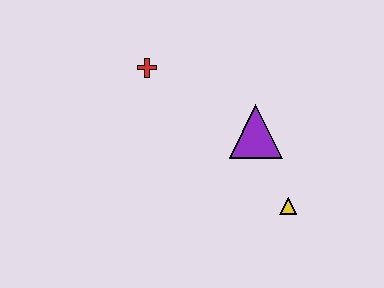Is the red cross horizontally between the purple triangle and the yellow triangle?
No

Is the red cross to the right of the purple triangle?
No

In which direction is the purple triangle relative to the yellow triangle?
The purple triangle is above the yellow triangle.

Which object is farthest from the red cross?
The yellow triangle is farthest from the red cross.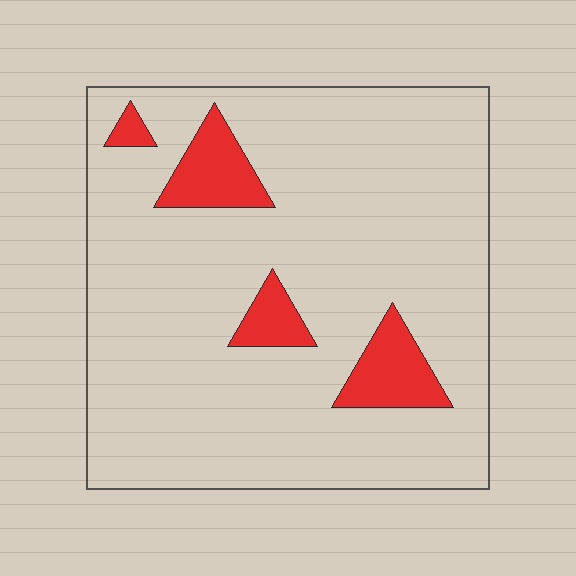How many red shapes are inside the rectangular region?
4.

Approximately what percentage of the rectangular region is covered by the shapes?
Approximately 10%.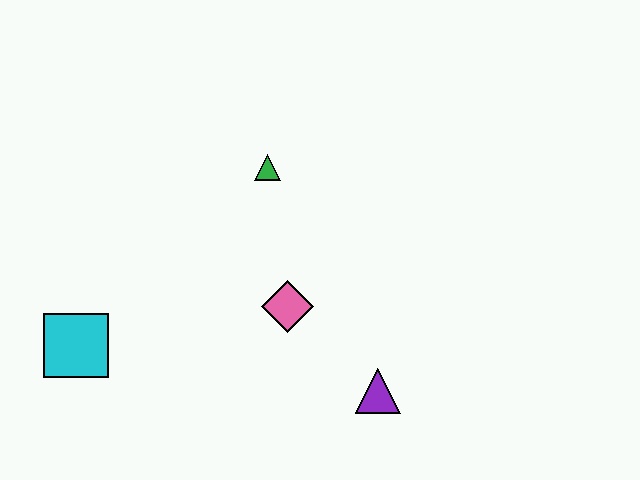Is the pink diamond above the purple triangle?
Yes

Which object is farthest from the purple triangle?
The cyan square is farthest from the purple triangle.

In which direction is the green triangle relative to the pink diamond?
The green triangle is above the pink diamond.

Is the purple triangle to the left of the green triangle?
No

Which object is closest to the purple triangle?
The pink diamond is closest to the purple triangle.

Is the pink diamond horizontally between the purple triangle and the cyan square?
Yes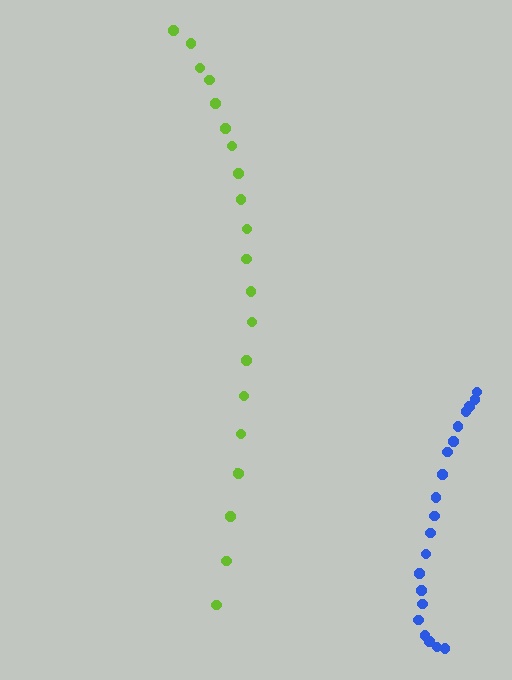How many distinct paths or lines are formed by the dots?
There are 2 distinct paths.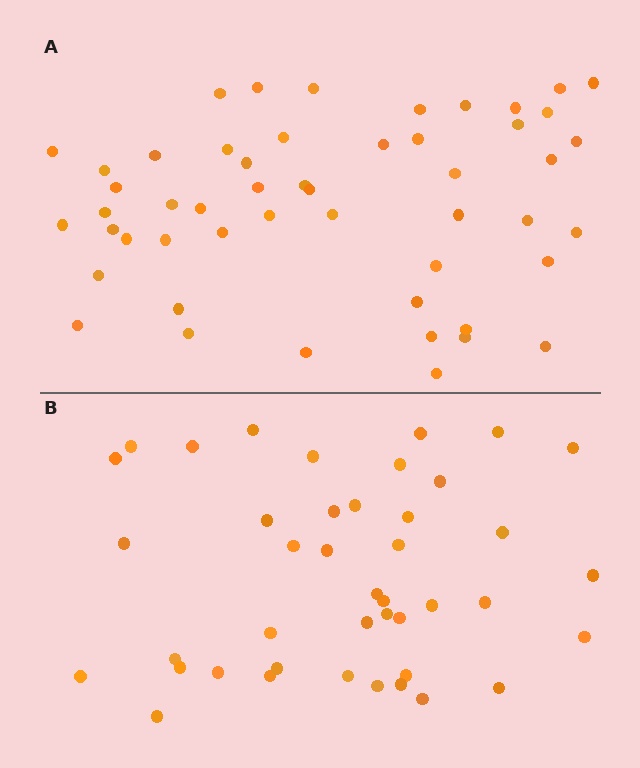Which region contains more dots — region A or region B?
Region A (the top region) has more dots.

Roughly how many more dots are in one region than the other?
Region A has roughly 8 or so more dots than region B.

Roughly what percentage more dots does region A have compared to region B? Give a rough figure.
About 20% more.